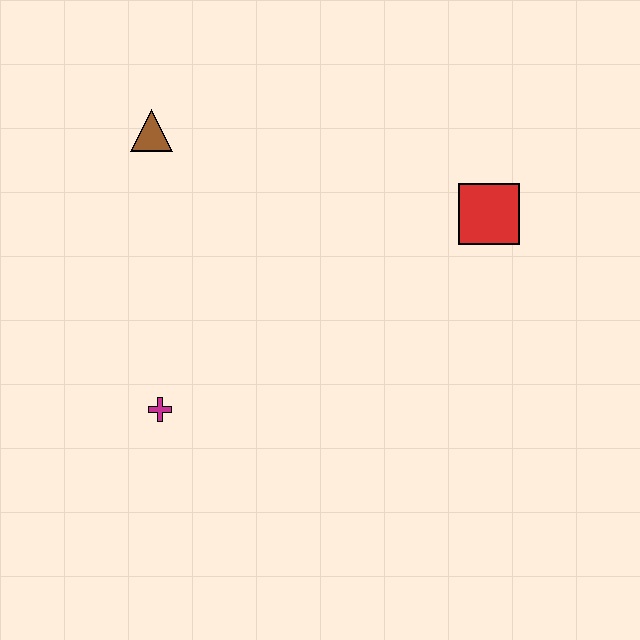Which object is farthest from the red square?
The magenta cross is farthest from the red square.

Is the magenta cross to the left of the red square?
Yes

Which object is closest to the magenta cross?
The brown triangle is closest to the magenta cross.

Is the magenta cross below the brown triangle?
Yes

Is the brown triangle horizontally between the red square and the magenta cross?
No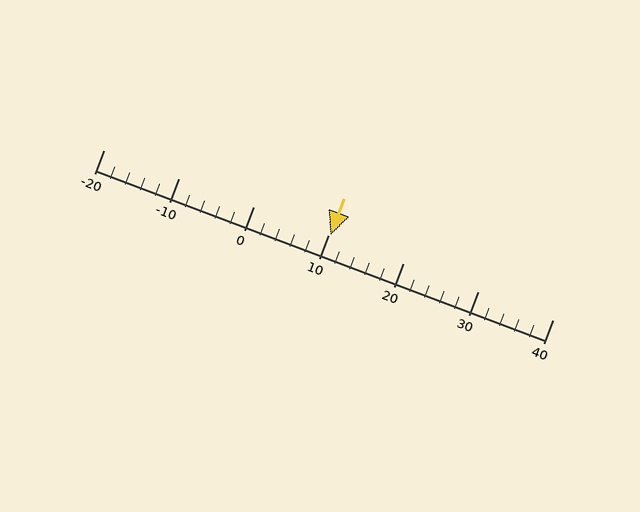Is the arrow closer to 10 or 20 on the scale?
The arrow is closer to 10.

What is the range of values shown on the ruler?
The ruler shows values from -20 to 40.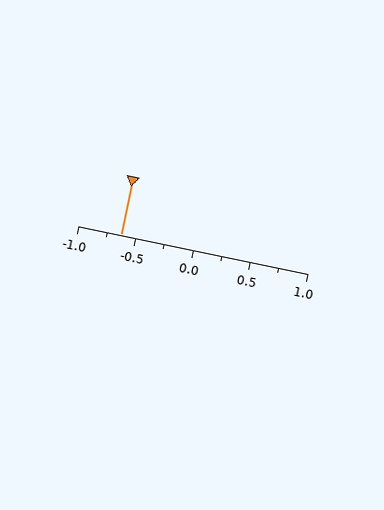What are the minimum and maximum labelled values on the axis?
The axis runs from -1.0 to 1.0.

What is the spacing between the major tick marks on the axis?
The major ticks are spaced 0.5 apart.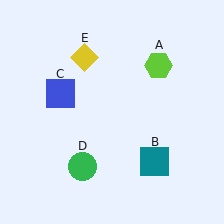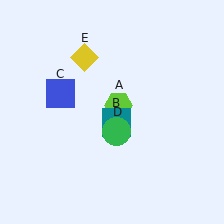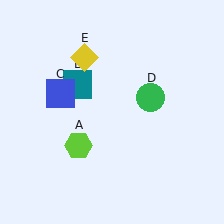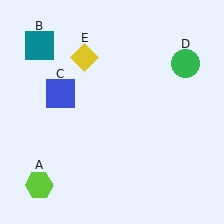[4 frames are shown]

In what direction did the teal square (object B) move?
The teal square (object B) moved up and to the left.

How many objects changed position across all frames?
3 objects changed position: lime hexagon (object A), teal square (object B), green circle (object D).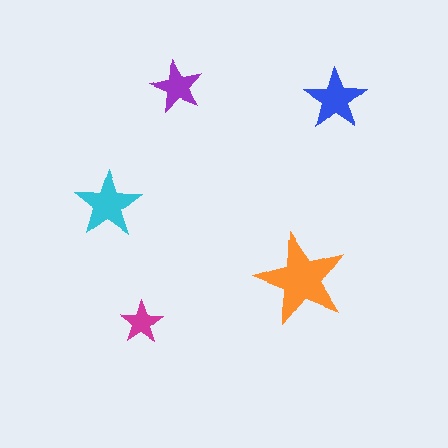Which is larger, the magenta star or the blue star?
The blue one.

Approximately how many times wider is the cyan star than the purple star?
About 1.5 times wider.